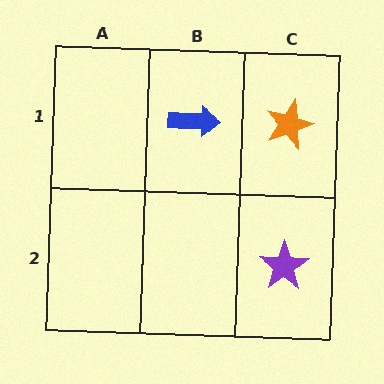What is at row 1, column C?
An orange star.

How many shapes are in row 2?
1 shape.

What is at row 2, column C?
A purple star.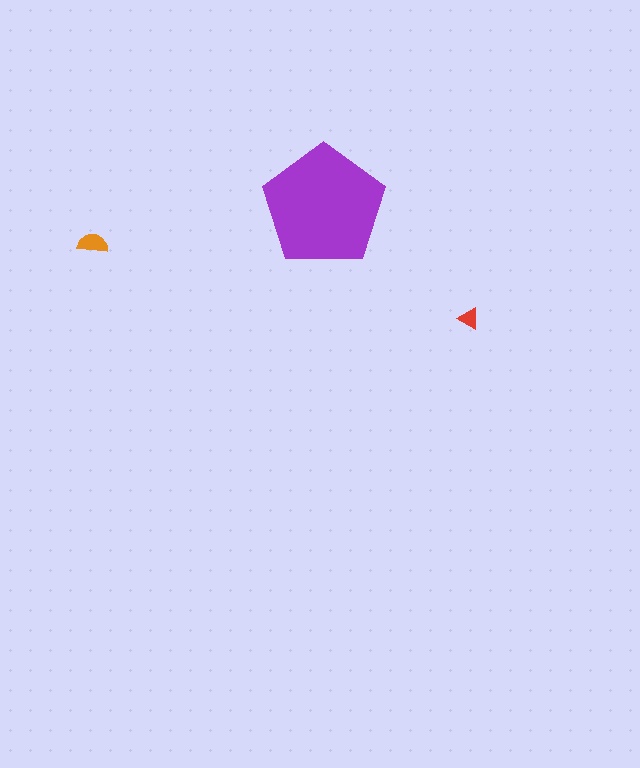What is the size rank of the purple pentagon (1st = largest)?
1st.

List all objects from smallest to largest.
The red triangle, the orange semicircle, the purple pentagon.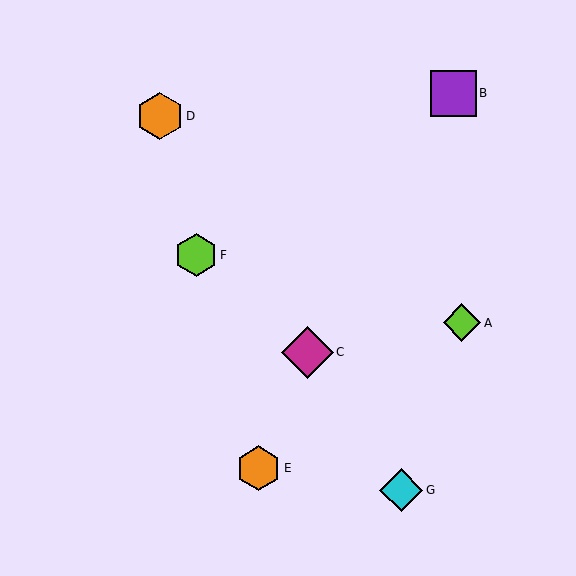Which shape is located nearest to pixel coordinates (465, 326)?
The lime diamond (labeled A) at (462, 323) is nearest to that location.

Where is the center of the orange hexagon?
The center of the orange hexagon is at (259, 468).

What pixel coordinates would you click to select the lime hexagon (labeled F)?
Click at (196, 255) to select the lime hexagon F.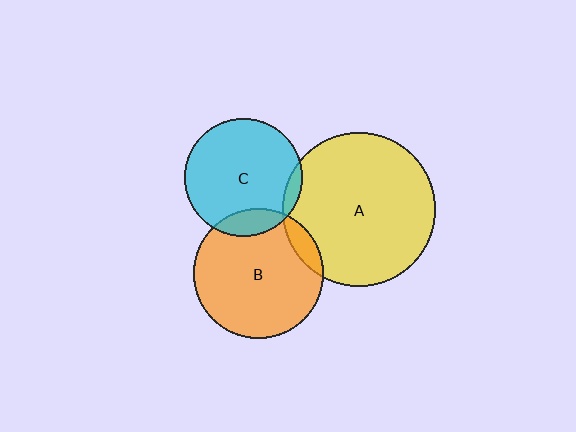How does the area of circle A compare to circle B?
Approximately 1.4 times.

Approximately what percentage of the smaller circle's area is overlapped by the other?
Approximately 15%.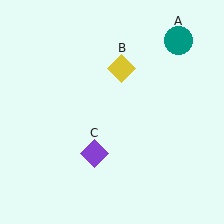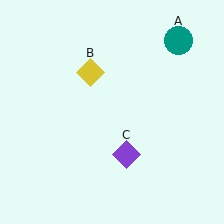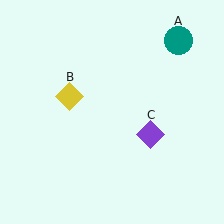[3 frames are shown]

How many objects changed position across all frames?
2 objects changed position: yellow diamond (object B), purple diamond (object C).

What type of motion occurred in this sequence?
The yellow diamond (object B), purple diamond (object C) rotated counterclockwise around the center of the scene.